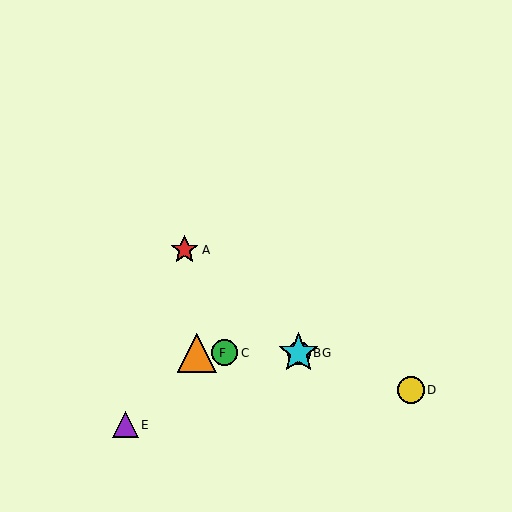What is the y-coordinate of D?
Object D is at y≈390.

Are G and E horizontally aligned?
No, G is at y≈353 and E is at y≈425.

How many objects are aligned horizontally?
4 objects (B, C, F, G) are aligned horizontally.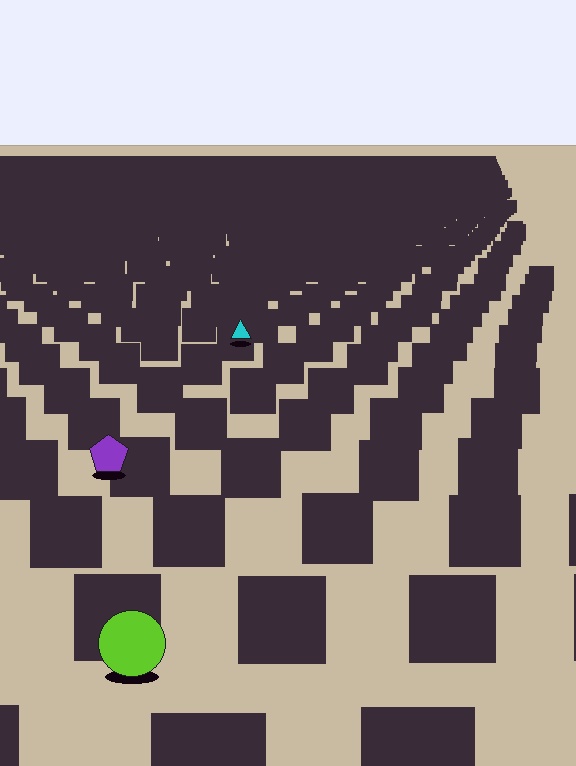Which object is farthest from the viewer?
The cyan triangle is farthest from the viewer. It appears smaller and the ground texture around it is denser.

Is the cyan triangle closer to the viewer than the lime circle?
No. The lime circle is closer — you can tell from the texture gradient: the ground texture is coarser near it.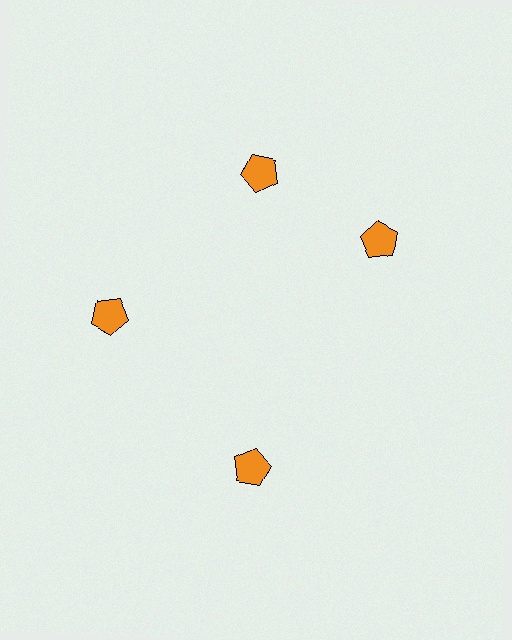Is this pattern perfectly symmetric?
No. The 4 orange pentagons are arranged in a ring, but one element near the 3 o'clock position is rotated out of alignment along the ring, breaking the 4-fold rotational symmetry.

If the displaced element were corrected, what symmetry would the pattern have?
It would have 4-fold rotational symmetry — the pattern would map onto itself every 90 degrees.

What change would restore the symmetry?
The symmetry would be restored by rotating it back into even spacing with its neighbors so that all 4 pentagons sit at equal angles and equal distance from the center.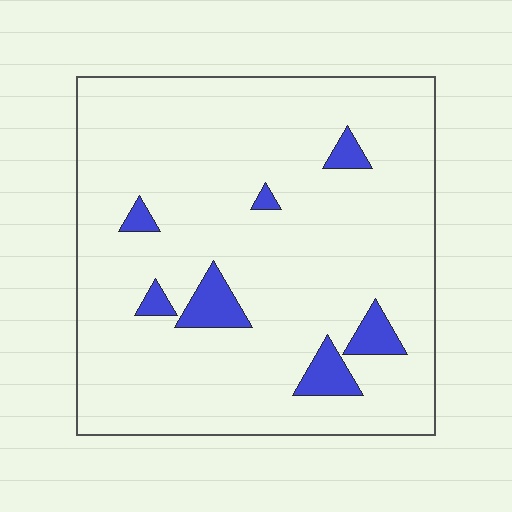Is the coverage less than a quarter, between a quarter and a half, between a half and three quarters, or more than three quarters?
Less than a quarter.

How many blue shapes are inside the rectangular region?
7.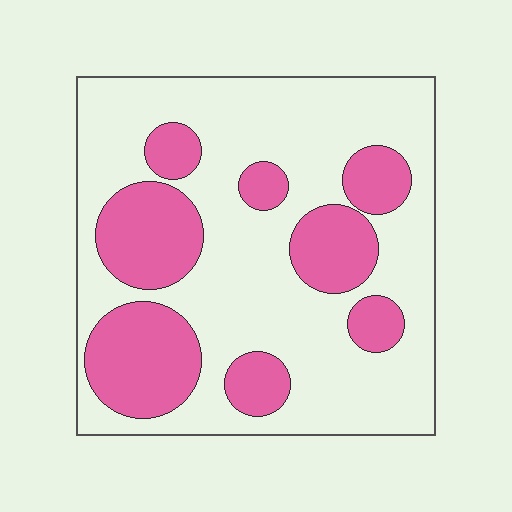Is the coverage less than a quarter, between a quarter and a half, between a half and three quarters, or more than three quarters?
Between a quarter and a half.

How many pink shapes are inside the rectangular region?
8.